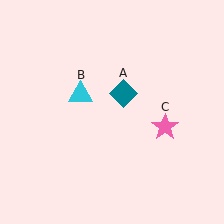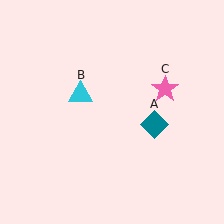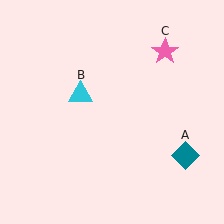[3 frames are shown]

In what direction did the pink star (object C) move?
The pink star (object C) moved up.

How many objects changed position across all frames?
2 objects changed position: teal diamond (object A), pink star (object C).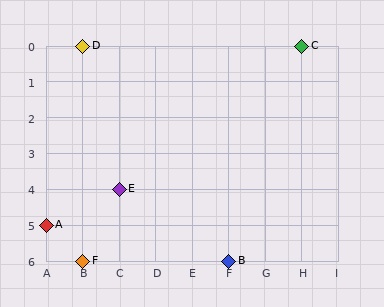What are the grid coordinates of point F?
Point F is at grid coordinates (B, 6).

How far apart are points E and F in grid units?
Points E and F are 1 column and 2 rows apart (about 2.2 grid units diagonally).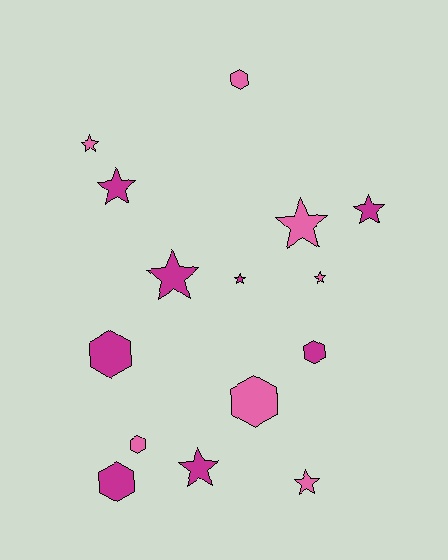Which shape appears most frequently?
Star, with 9 objects.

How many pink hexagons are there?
There are 3 pink hexagons.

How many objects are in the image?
There are 15 objects.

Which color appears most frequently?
Magenta, with 8 objects.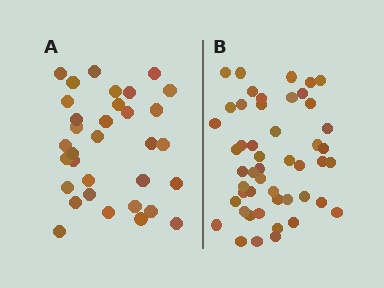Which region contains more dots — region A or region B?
Region B (the right region) has more dots.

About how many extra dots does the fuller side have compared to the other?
Region B has approximately 15 more dots than region A.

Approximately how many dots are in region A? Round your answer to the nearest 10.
About 30 dots. (The exact count is 33, which rounds to 30.)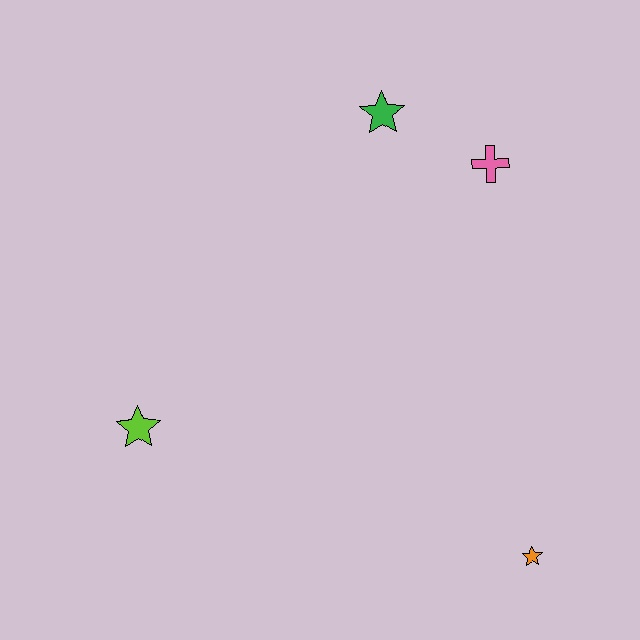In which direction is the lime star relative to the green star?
The lime star is below the green star.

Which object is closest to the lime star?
The green star is closest to the lime star.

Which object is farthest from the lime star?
The pink cross is farthest from the lime star.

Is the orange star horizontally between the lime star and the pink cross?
No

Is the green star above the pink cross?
Yes